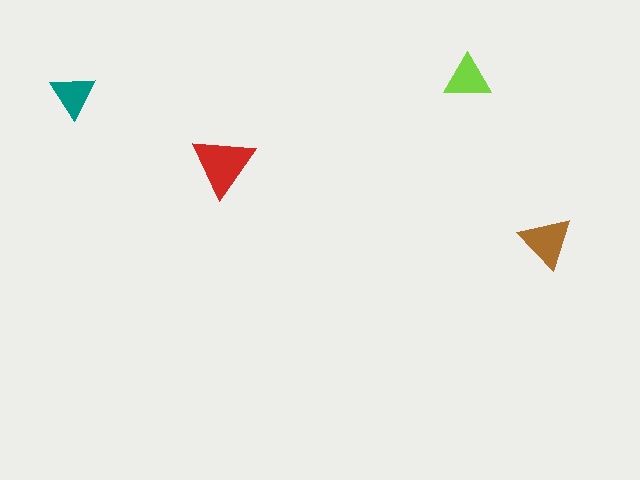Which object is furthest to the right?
The brown triangle is rightmost.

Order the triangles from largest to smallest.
the red one, the brown one, the lime one, the teal one.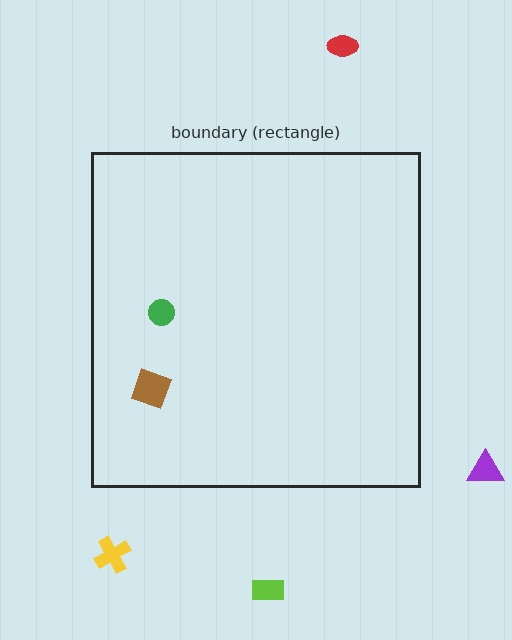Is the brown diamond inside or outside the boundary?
Inside.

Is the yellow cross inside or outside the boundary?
Outside.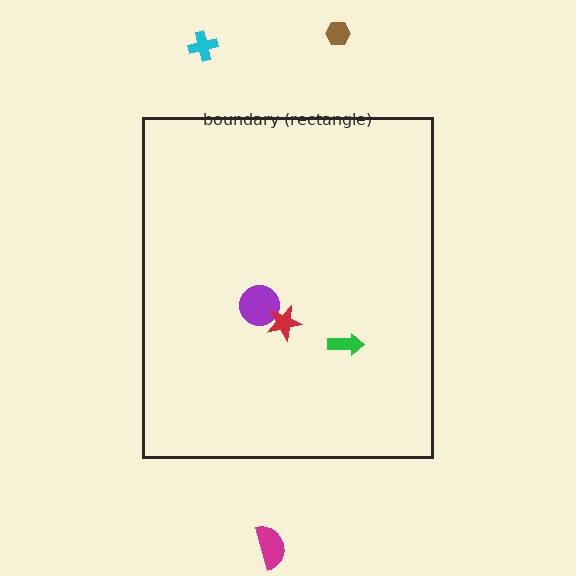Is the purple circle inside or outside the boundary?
Inside.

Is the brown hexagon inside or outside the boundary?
Outside.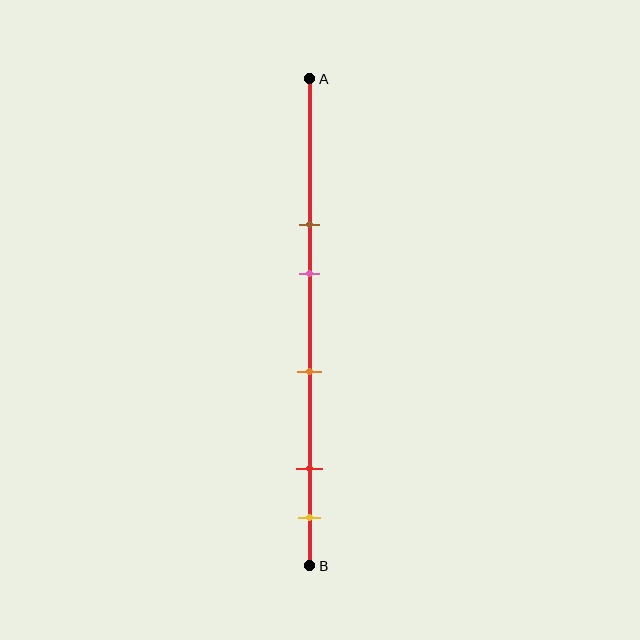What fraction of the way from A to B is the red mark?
The red mark is approximately 80% (0.8) of the way from A to B.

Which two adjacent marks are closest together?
The red and yellow marks are the closest adjacent pair.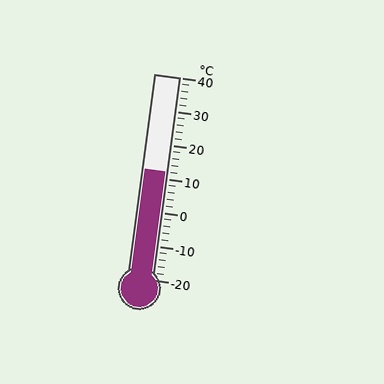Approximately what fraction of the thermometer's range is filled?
The thermometer is filled to approximately 55% of its range.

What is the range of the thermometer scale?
The thermometer scale ranges from -20°C to 40°C.